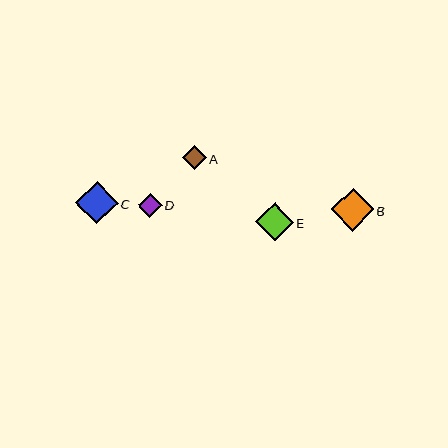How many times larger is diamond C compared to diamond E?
Diamond C is approximately 1.1 times the size of diamond E.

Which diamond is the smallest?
Diamond A is the smallest with a size of approximately 24 pixels.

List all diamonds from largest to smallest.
From largest to smallest: B, C, E, D, A.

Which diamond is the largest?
Diamond B is the largest with a size of approximately 43 pixels.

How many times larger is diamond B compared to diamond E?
Diamond B is approximately 1.1 times the size of diamond E.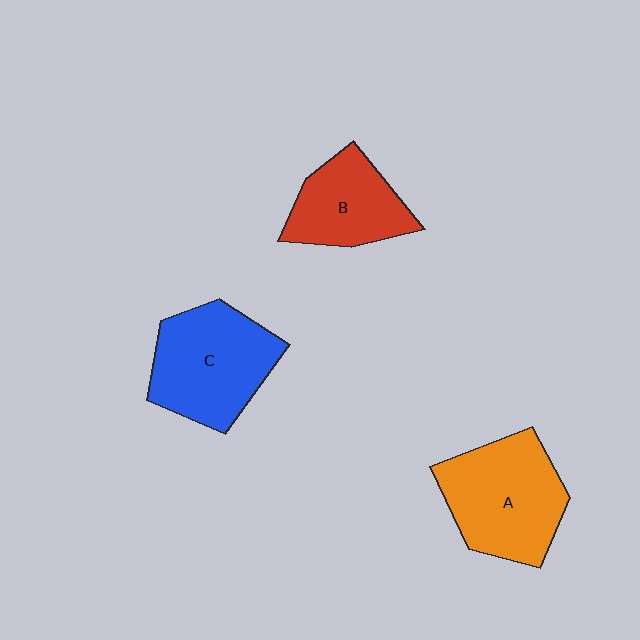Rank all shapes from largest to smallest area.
From largest to smallest: A (orange), C (blue), B (red).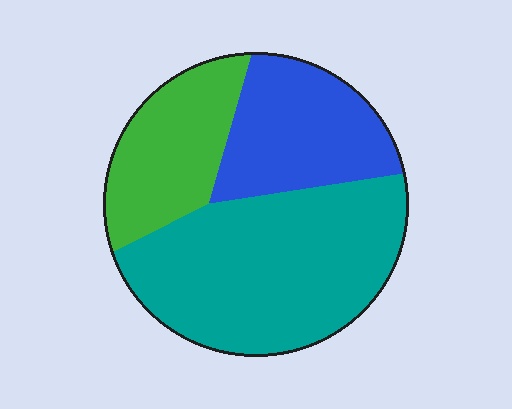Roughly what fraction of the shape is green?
Green takes up less than a quarter of the shape.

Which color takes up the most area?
Teal, at roughly 50%.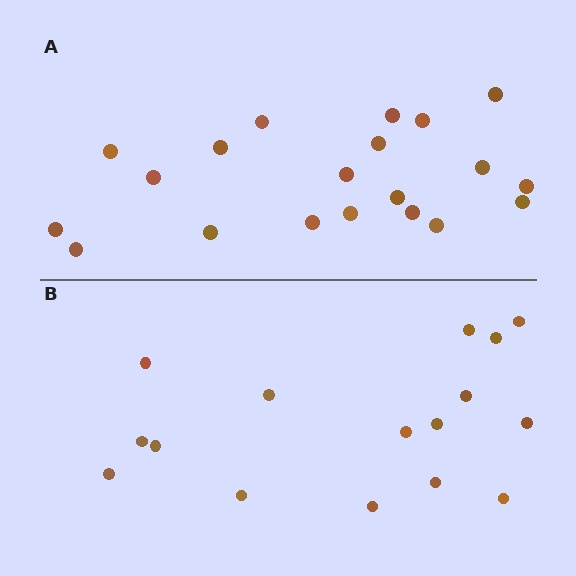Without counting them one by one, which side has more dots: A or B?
Region A (the top region) has more dots.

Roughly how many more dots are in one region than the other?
Region A has about 4 more dots than region B.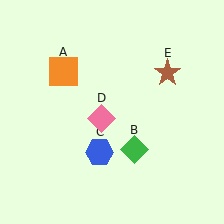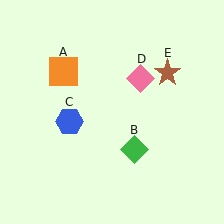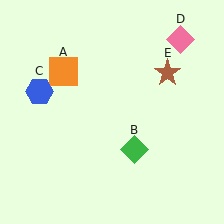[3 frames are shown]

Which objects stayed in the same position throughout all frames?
Orange square (object A) and green diamond (object B) and brown star (object E) remained stationary.